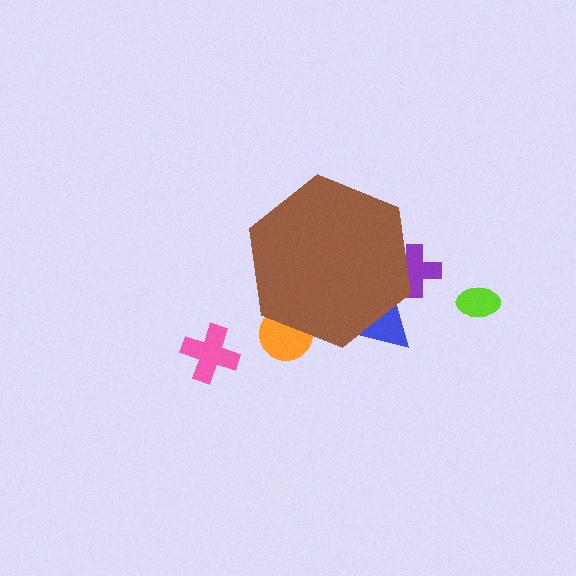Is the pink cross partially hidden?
No, the pink cross is fully visible.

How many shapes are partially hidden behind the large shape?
3 shapes are partially hidden.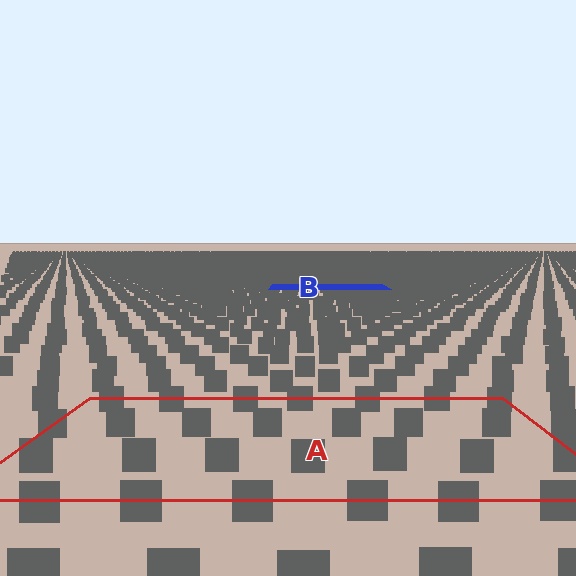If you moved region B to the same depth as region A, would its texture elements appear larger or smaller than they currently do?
They would appear larger. At a closer depth, the same texture elements are projected at a bigger on-screen size.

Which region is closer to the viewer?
Region A is closer. The texture elements there are larger and more spread out.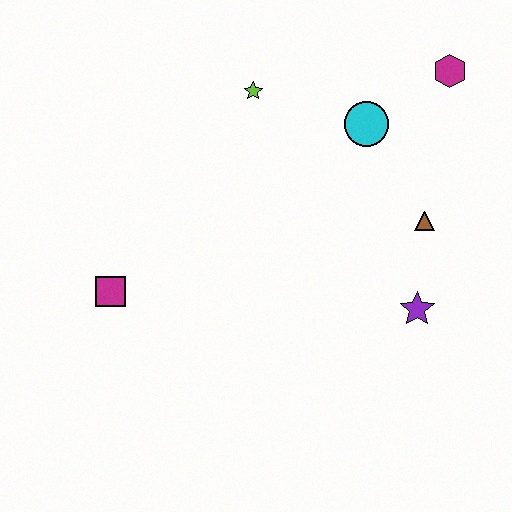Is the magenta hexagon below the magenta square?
No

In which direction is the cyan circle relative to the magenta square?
The cyan circle is to the right of the magenta square.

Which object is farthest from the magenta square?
The magenta hexagon is farthest from the magenta square.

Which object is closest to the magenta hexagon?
The cyan circle is closest to the magenta hexagon.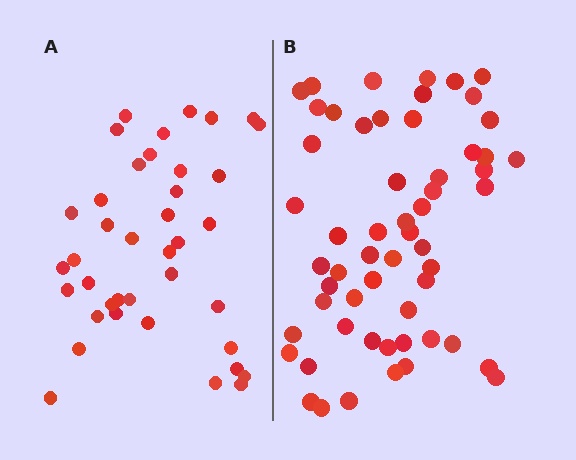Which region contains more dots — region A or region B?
Region B (the right region) has more dots.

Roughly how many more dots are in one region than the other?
Region B has approximately 20 more dots than region A.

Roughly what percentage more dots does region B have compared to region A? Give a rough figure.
About 45% more.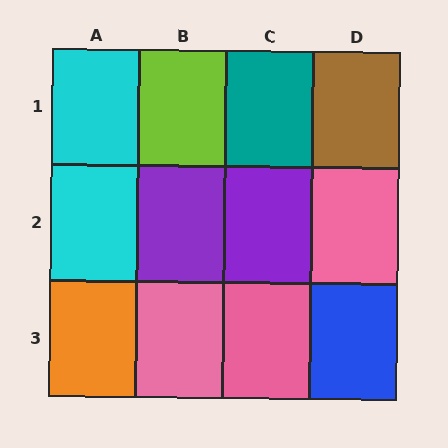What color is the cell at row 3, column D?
Blue.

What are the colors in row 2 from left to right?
Cyan, purple, purple, pink.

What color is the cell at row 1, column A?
Cyan.